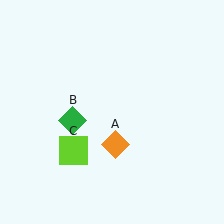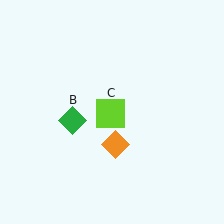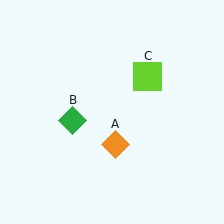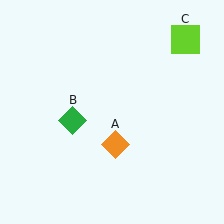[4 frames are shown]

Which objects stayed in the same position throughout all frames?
Orange diamond (object A) and green diamond (object B) remained stationary.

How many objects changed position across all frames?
1 object changed position: lime square (object C).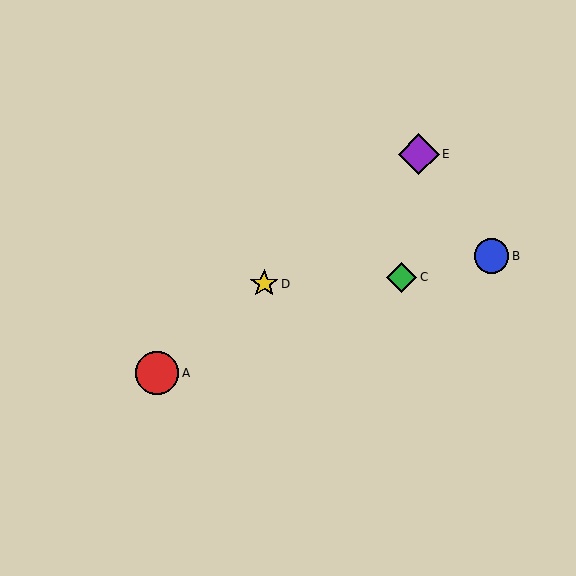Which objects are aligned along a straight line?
Objects A, D, E are aligned along a straight line.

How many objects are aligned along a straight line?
3 objects (A, D, E) are aligned along a straight line.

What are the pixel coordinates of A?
Object A is at (157, 373).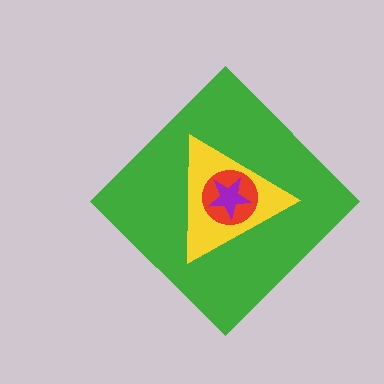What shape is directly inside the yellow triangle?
The red circle.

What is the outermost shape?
The green diamond.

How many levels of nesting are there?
4.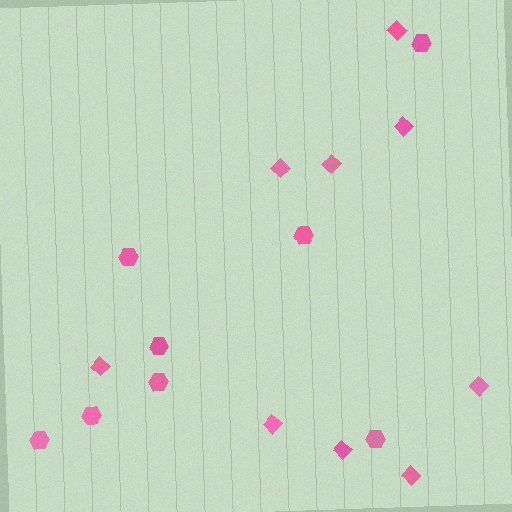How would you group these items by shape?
There are 2 groups: one group of diamonds (9) and one group of hexagons (8).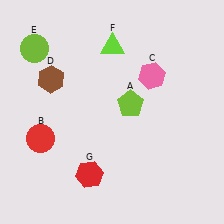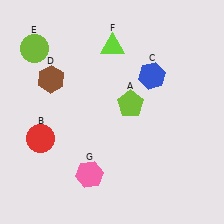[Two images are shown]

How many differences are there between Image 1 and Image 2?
There are 2 differences between the two images.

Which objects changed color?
C changed from pink to blue. G changed from red to pink.